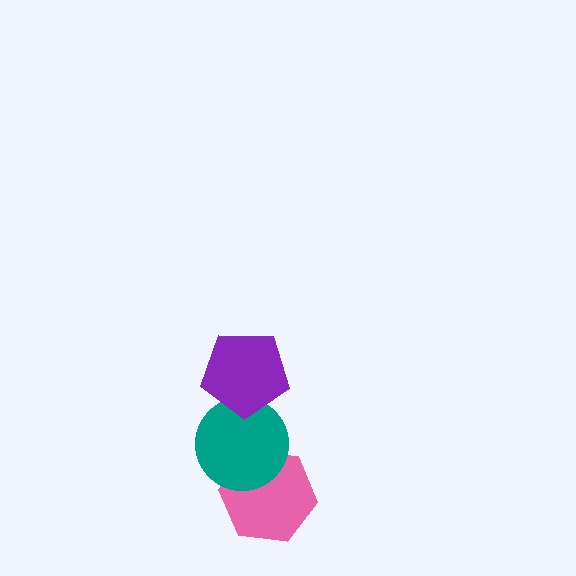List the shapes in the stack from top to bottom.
From top to bottom: the purple pentagon, the teal circle, the pink hexagon.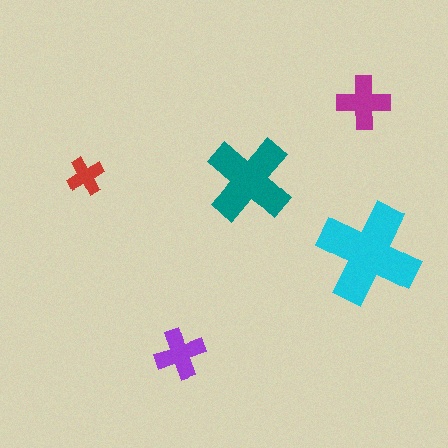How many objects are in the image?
There are 5 objects in the image.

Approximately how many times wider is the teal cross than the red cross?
About 2.5 times wider.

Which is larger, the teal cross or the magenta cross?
The teal one.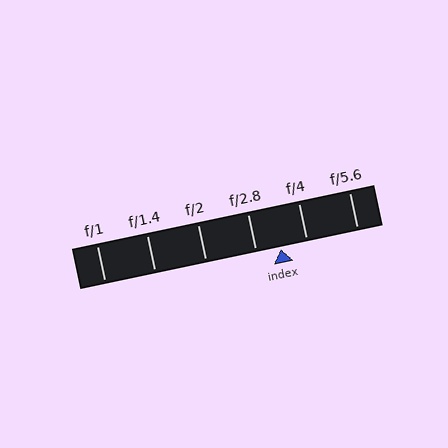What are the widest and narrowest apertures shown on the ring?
The widest aperture shown is f/1 and the narrowest is f/5.6.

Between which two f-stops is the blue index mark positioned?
The index mark is between f/2.8 and f/4.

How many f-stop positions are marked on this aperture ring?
There are 6 f-stop positions marked.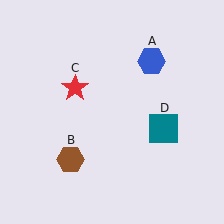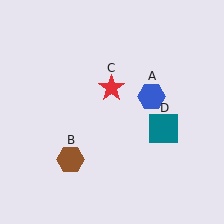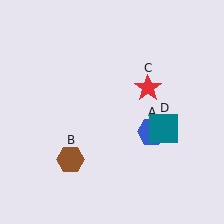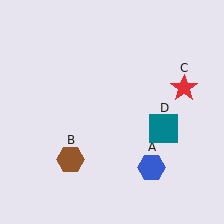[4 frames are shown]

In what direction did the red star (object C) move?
The red star (object C) moved right.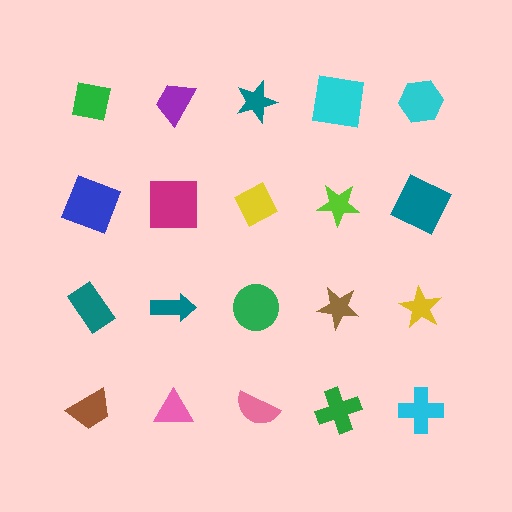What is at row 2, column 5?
A teal square.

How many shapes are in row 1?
5 shapes.